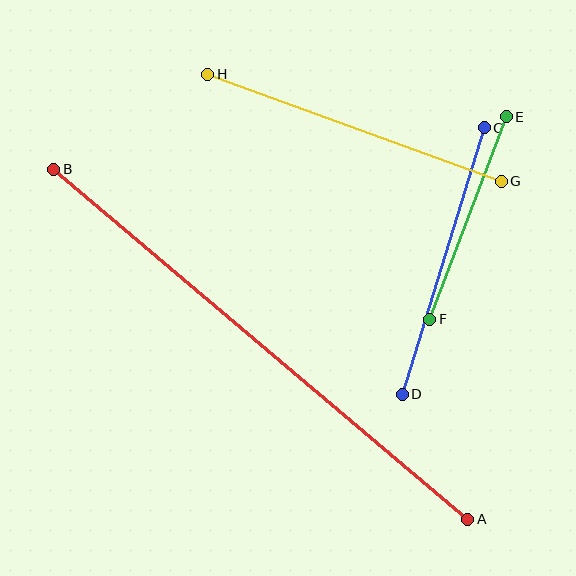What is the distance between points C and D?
The distance is approximately 279 pixels.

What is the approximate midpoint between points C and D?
The midpoint is at approximately (443, 261) pixels.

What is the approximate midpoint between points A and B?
The midpoint is at approximately (261, 344) pixels.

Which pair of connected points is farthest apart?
Points A and B are farthest apart.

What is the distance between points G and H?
The distance is approximately 312 pixels.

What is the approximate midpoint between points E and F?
The midpoint is at approximately (468, 218) pixels.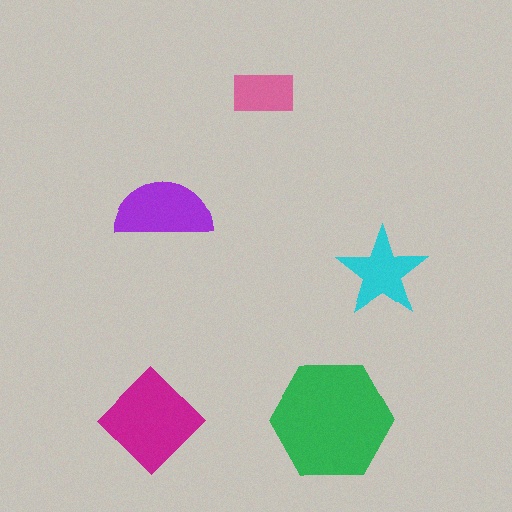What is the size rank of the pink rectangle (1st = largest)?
5th.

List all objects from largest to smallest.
The green hexagon, the magenta diamond, the purple semicircle, the cyan star, the pink rectangle.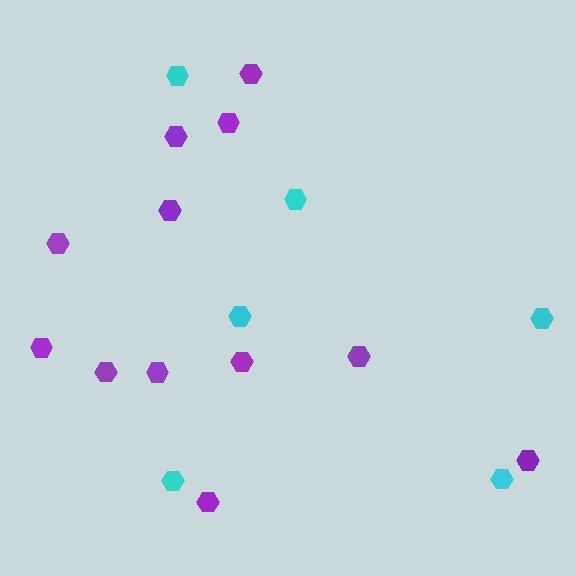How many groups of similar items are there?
There are 2 groups: one group of cyan hexagons (6) and one group of purple hexagons (12).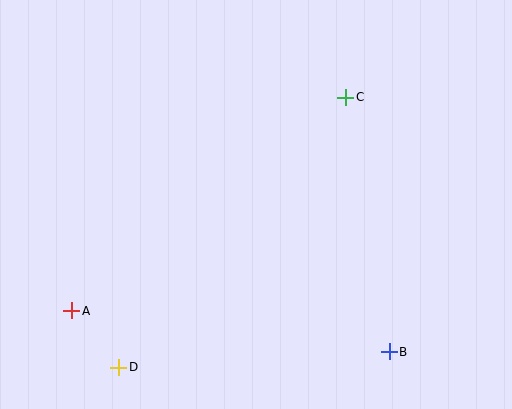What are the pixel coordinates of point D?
Point D is at (119, 367).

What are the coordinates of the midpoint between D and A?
The midpoint between D and A is at (95, 339).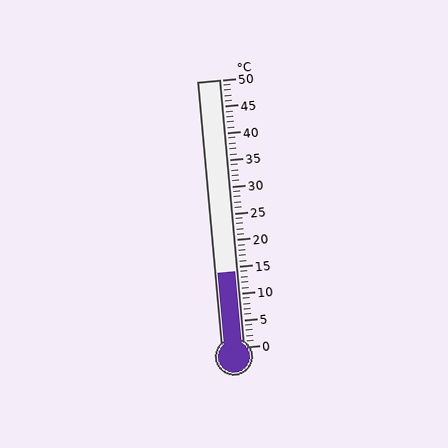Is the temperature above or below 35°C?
The temperature is below 35°C.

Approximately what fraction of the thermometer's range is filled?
The thermometer is filled to approximately 30% of its range.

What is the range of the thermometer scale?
The thermometer scale ranges from 0°C to 50°C.